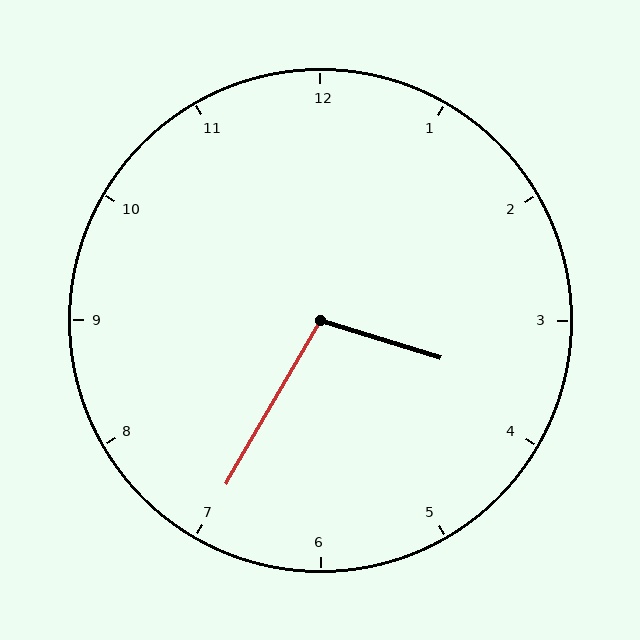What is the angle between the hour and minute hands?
Approximately 102 degrees.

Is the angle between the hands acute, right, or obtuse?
It is obtuse.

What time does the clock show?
3:35.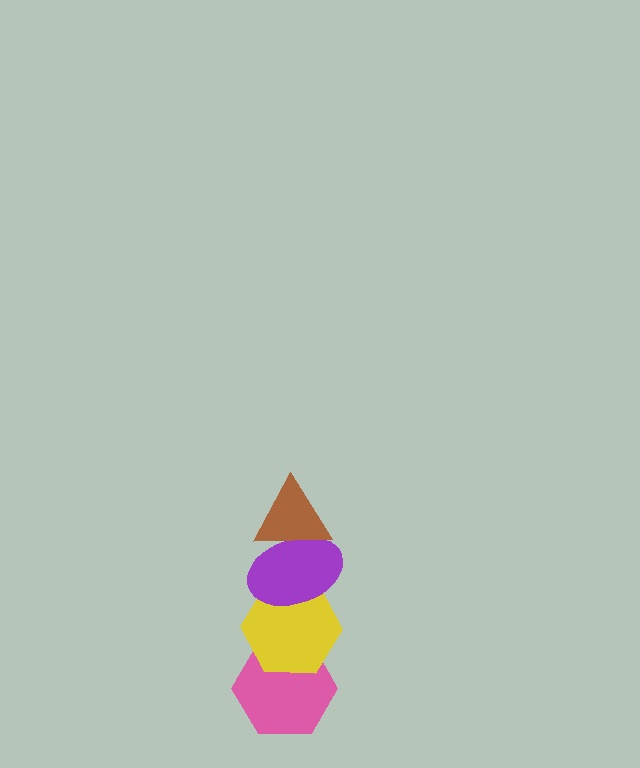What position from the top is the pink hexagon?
The pink hexagon is 4th from the top.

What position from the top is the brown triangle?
The brown triangle is 1st from the top.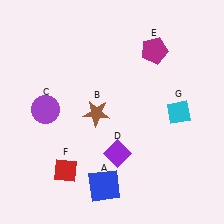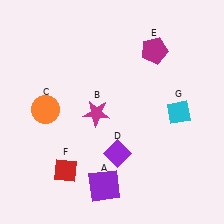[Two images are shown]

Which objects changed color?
A changed from blue to purple. B changed from brown to magenta. C changed from purple to orange.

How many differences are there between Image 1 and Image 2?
There are 3 differences between the two images.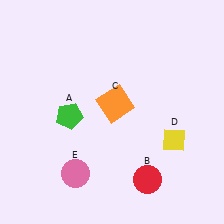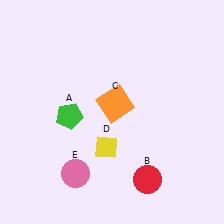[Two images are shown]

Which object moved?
The yellow diamond (D) moved left.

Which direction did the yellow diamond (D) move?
The yellow diamond (D) moved left.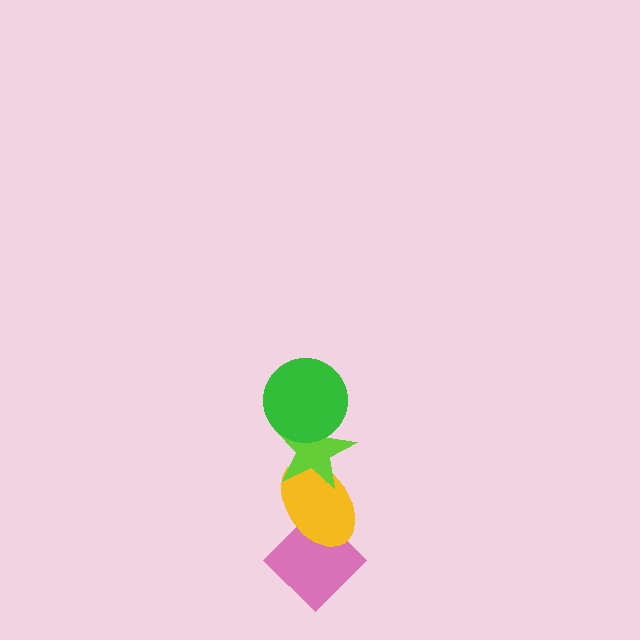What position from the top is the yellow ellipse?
The yellow ellipse is 3rd from the top.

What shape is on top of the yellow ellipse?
The lime star is on top of the yellow ellipse.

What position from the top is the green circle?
The green circle is 1st from the top.